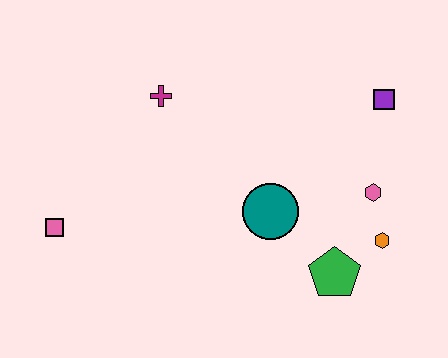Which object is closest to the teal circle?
The green pentagon is closest to the teal circle.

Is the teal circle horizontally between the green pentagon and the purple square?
No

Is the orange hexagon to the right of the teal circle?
Yes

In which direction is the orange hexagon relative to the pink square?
The orange hexagon is to the right of the pink square.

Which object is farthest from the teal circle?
The pink square is farthest from the teal circle.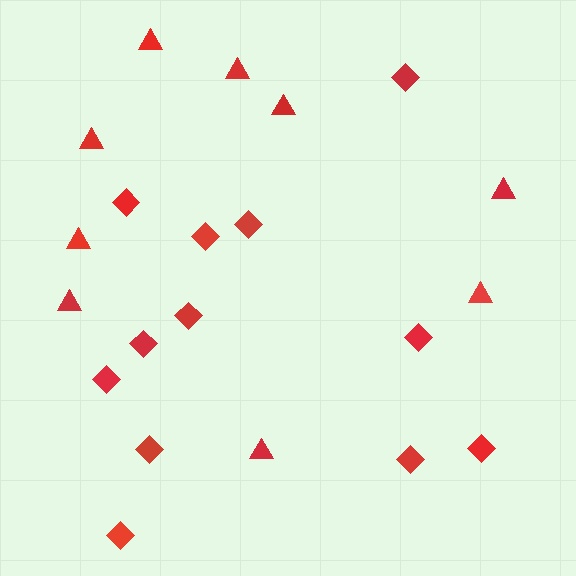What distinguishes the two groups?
There are 2 groups: one group of triangles (9) and one group of diamonds (12).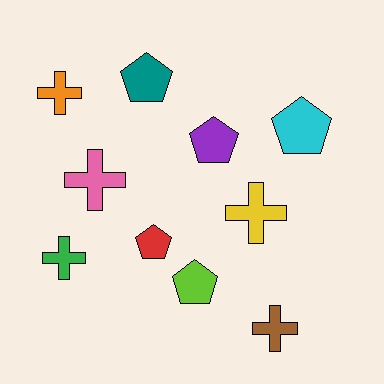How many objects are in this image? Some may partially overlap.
There are 10 objects.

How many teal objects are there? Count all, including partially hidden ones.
There is 1 teal object.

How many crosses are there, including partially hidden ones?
There are 5 crosses.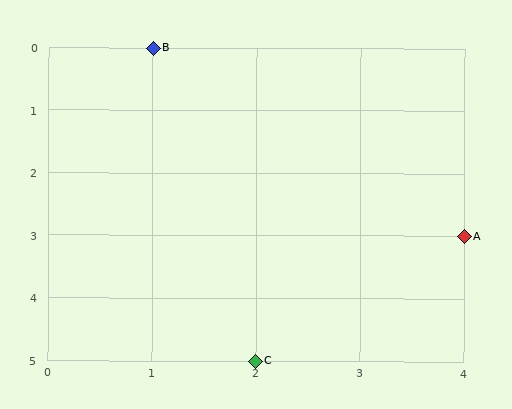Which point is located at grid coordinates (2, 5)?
Point C is at (2, 5).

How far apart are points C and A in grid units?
Points C and A are 2 columns and 2 rows apart (about 2.8 grid units diagonally).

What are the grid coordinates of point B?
Point B is at grid coordinates (1, 0).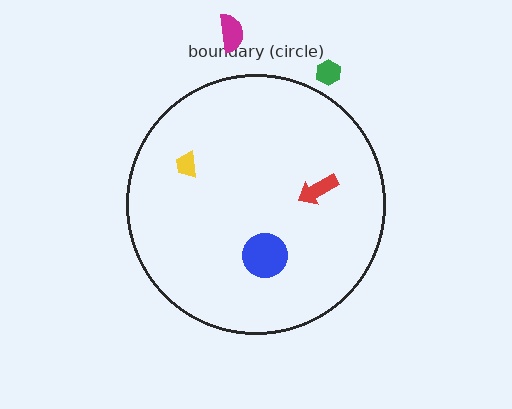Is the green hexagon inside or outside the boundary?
Outside.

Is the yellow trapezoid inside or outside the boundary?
Inside.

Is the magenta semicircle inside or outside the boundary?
Outside.